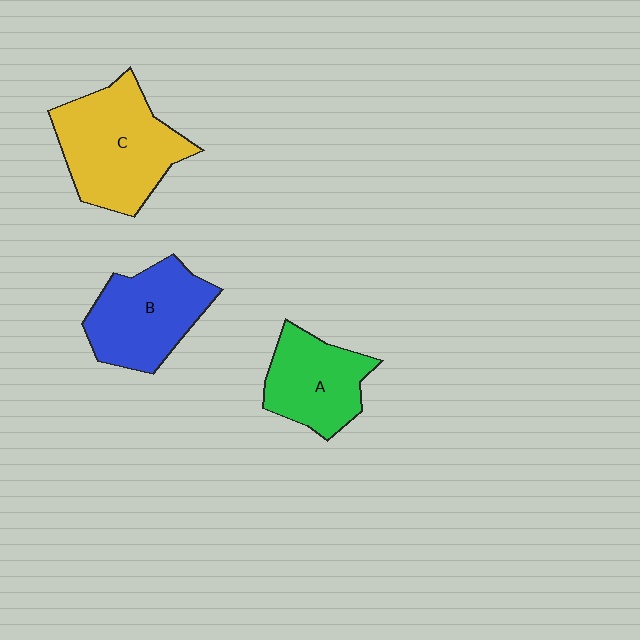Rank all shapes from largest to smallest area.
From largest to smallest: C (yellow), B (blue), A (green).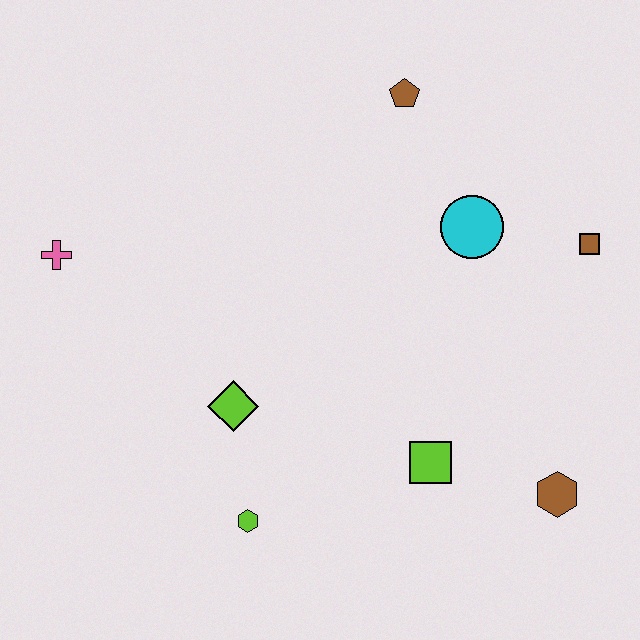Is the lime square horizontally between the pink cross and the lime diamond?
No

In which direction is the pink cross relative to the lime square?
The pink cross is to the left of the lime square.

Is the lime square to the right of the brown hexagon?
No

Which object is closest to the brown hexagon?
The lime square is closest to the brown hexagon.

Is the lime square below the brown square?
Yes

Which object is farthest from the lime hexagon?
The brown pentagon is farthest from the lime hexagon.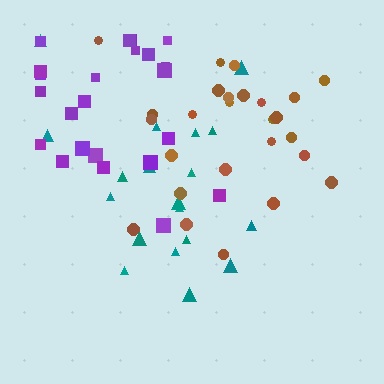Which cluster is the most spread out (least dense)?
Teal.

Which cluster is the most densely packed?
Purple.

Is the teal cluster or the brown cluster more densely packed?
Brown.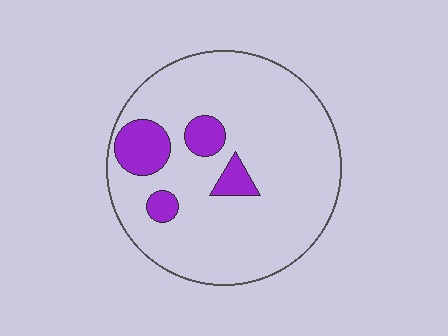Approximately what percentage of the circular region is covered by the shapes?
Approximately 15%.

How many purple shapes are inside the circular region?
4.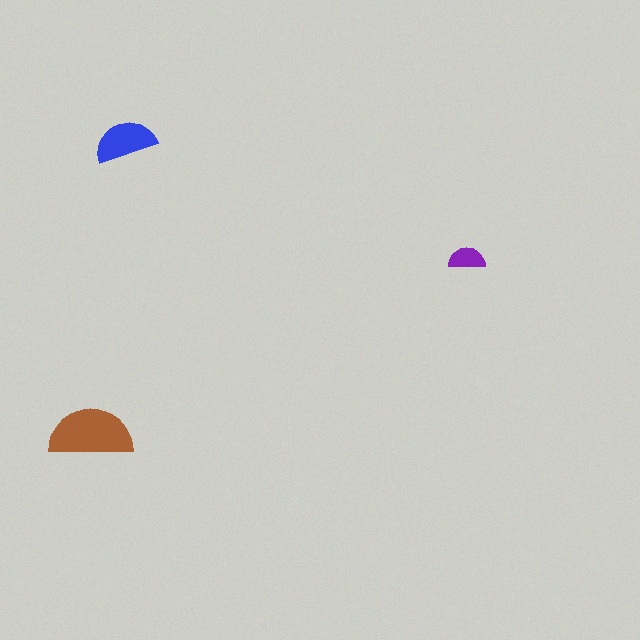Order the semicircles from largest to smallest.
the brown one, the blue one, the purple one.